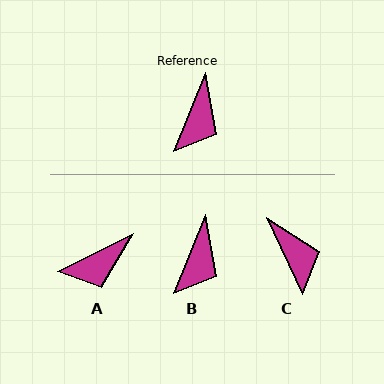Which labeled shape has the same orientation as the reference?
B.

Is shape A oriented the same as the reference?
No, it is off by about 41 degrees.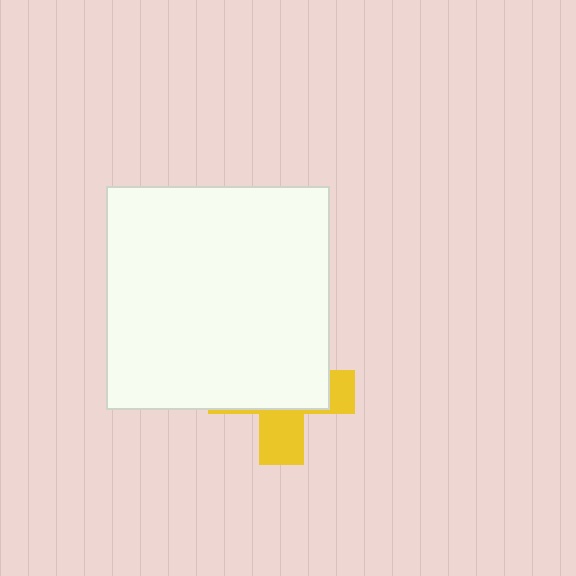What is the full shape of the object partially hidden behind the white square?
The partially hidden object is a yellow cross.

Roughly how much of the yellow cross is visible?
A small part of it is visible (roughly 35%).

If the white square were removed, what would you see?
You would see the complete yellow cross.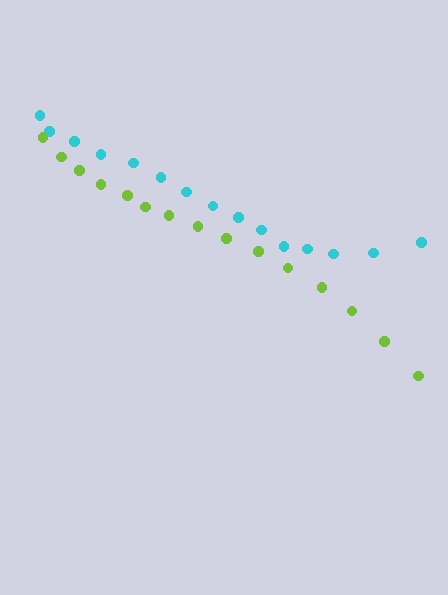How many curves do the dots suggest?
There are 2 distinct paths.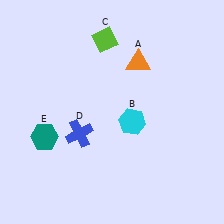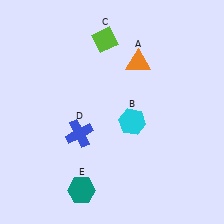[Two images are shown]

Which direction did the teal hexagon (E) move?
The teal hexagon (E) moved down.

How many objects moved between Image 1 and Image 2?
1 object moved between the two images.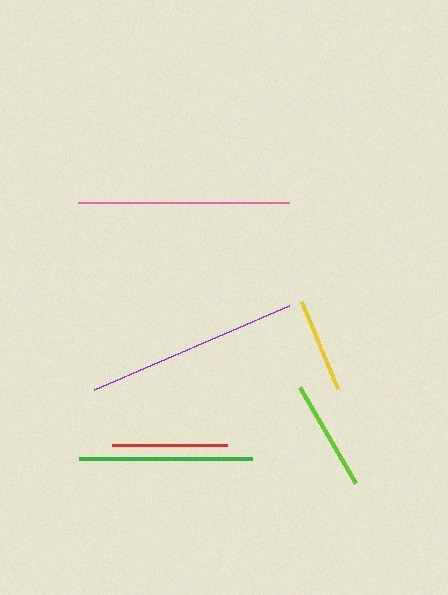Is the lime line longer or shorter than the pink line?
The pink line is longer than the lime line.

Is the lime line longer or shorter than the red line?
The red line is longer than the lime line.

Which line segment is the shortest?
The yellow line is the shortest at approximately 94 pixels.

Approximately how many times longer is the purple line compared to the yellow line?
The purple line is approximately 2.3 times the length of the yellow line.